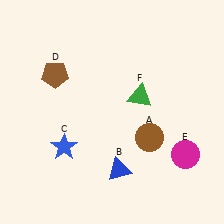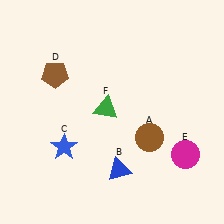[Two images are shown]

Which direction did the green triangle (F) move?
The green triangle (F) moved left.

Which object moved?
The green triangle (F) moved left.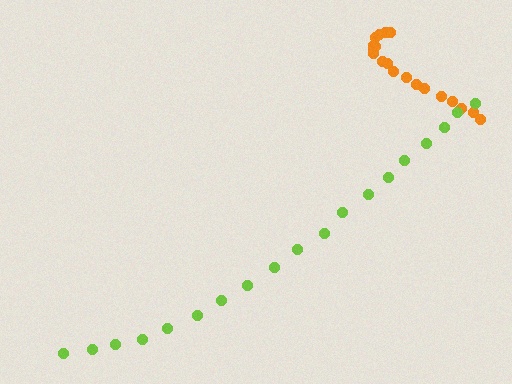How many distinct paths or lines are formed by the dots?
There are 2 distinct paths.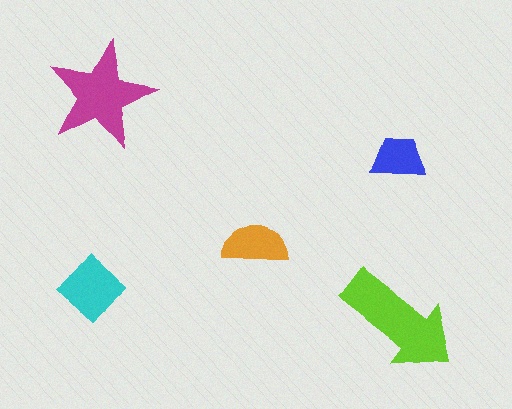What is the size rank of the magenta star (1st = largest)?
2nd.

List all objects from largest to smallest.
The lime arrow, the magenta star, the cyan diamond, the orange semicircle, the blue trapezoid.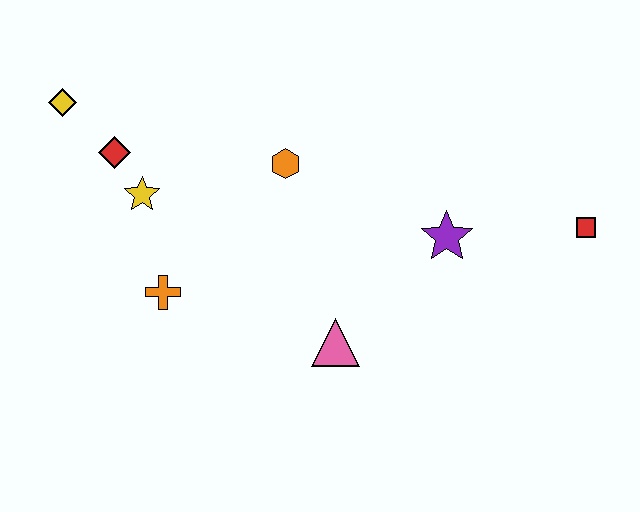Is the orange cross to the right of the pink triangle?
No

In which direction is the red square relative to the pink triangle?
The red square is to the right of the pink triangle.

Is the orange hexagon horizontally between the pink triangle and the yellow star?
Yes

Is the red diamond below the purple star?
No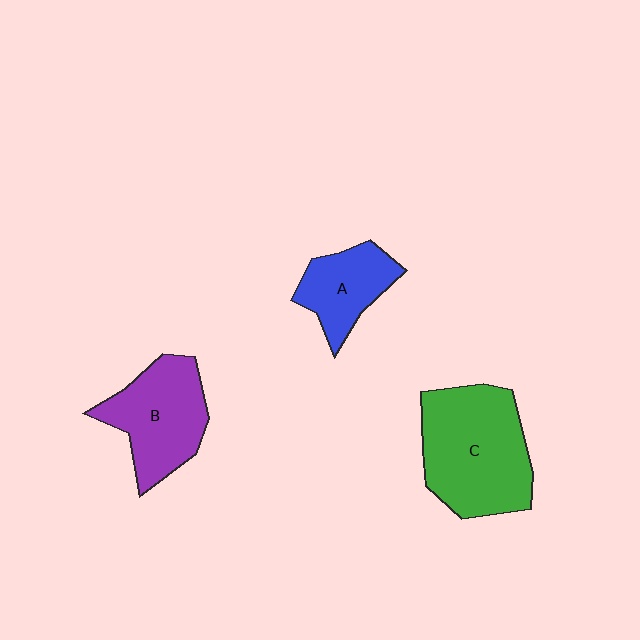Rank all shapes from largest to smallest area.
From largest to smallest: C (green), B (purple), A (blue).